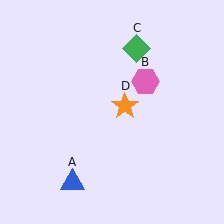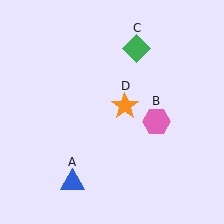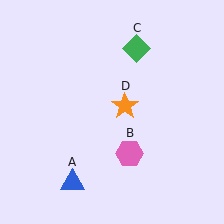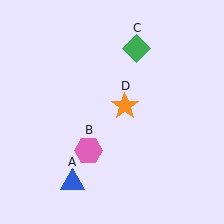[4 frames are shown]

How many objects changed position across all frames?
1 object changed position: pink hexagon (object B).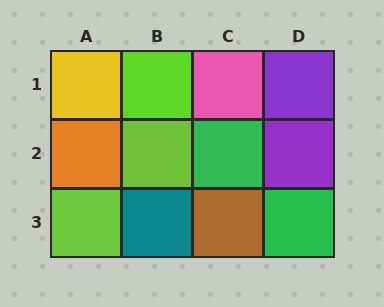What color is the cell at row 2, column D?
Purple.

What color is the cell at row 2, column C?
Green.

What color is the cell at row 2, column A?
Orange.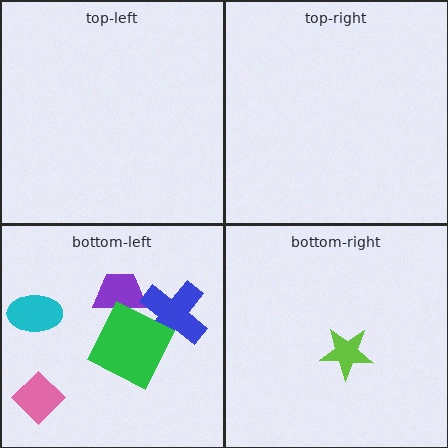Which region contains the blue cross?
The bottom-left region.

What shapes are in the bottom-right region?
The lime star.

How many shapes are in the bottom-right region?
1.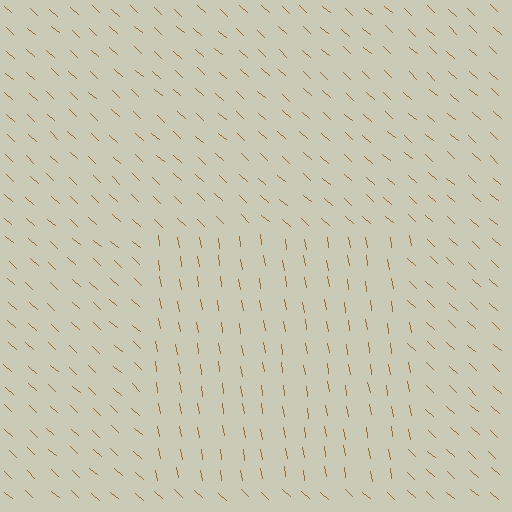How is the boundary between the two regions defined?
The boundary is defined purely by a change in line orientation (approximately 39 degrees difference). All lines are the same color and thickness.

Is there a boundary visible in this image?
Yes, there is a texture boundary formed by a change in line orientation.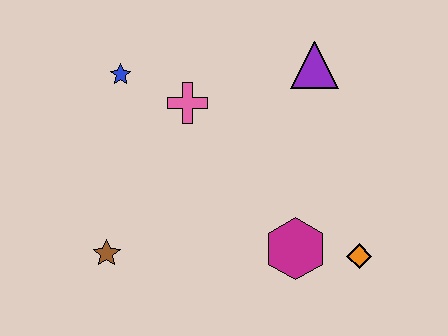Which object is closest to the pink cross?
The blue star is closest to the pink cross.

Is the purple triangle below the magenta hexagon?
No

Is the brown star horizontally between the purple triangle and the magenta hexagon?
No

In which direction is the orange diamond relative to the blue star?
The orange diamond is to the right of the blue star.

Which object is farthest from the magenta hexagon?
The blue star is farthest from the magenta hexagon.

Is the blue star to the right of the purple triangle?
No